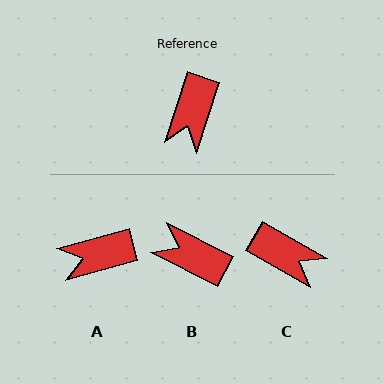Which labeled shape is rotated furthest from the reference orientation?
B, about 99 degrees away.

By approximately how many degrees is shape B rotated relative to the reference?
Approximately 99 degrees clockwise.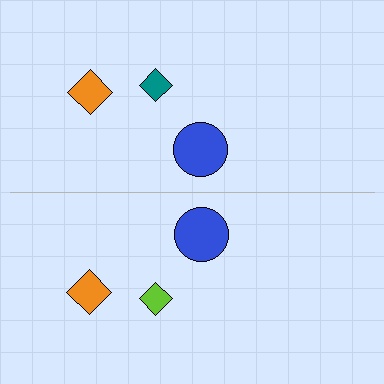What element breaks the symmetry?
The lime diamond on the bottom side breaks the symmetry — its mirror counterpart is teal.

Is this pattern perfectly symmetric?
No, the pattern is not perfectly symmetric. The lime diamond on the bottom side breaks the symmetry — its mirror counterpart is teal.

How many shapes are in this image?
There are 6 shapes in this image.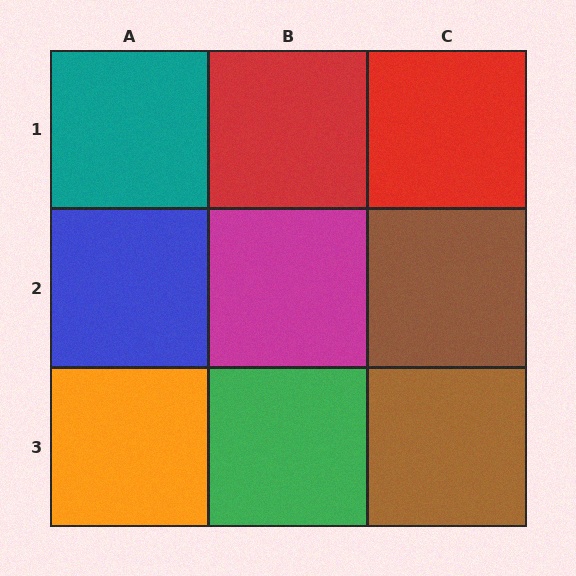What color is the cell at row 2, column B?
Magenta.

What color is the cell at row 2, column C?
Brown.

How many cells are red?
2 cells are red.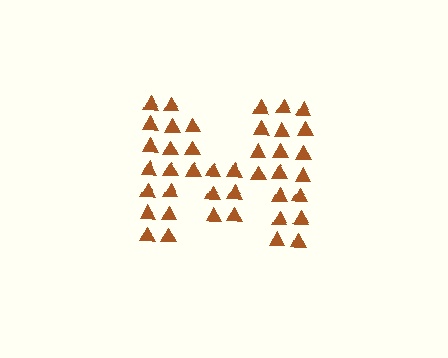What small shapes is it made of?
It is made of small triangles.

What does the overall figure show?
The overall figure shows the letter M.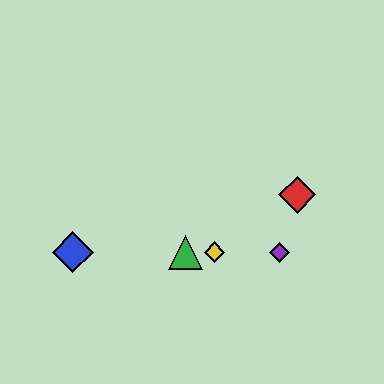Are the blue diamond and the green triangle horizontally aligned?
Yes, both are at y≈252.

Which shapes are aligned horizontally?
The blue diamond, the green triangle, the yellow diamond, the purple diamond are aligned horizontally.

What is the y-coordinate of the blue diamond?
The blue diamond is at y≈252.